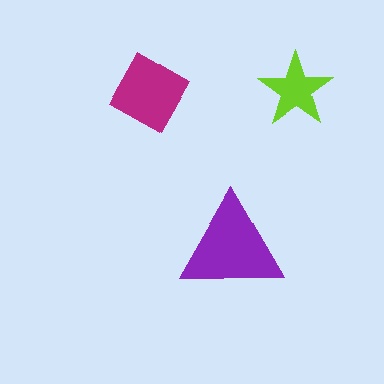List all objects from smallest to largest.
The lime star, the magenta diamond, the purple triangle.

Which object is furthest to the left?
The magenta diamond is leftmost.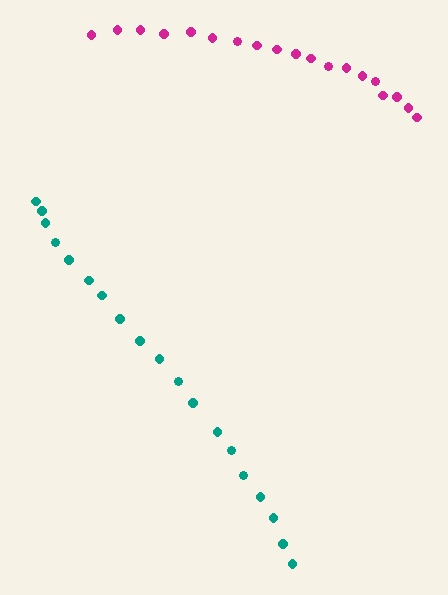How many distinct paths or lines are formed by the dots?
There are 2 distinct paths.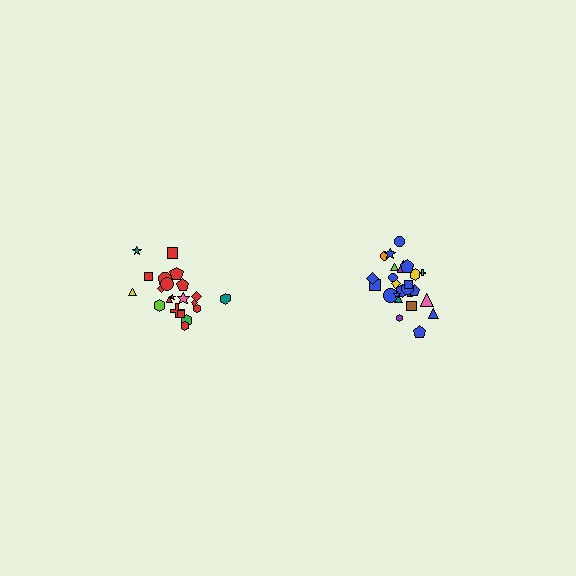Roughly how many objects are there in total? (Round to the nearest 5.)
Roughly 45 objects in total.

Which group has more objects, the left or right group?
The right group.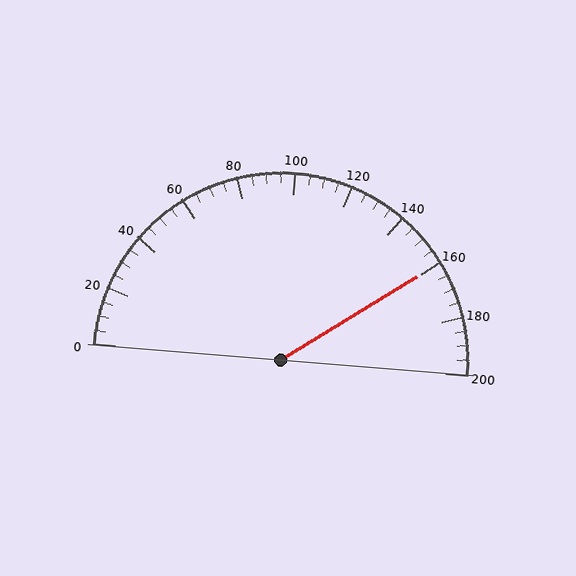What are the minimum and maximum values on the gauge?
The gauge ranges from 0 to 200.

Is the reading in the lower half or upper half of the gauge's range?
The reading is in the upper half of the range (0 to 200).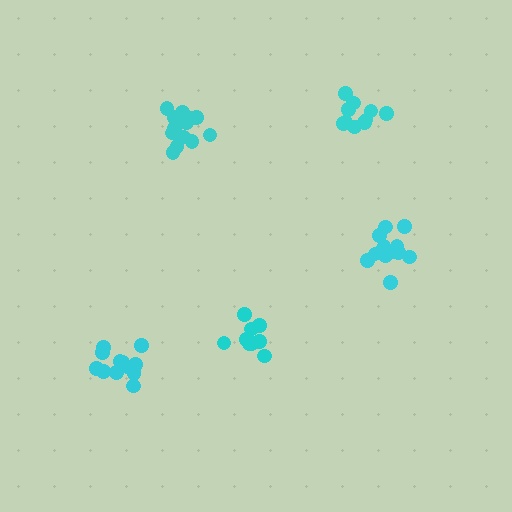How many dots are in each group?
Group 1: 10 dots, Group 2: 10 dots, Group 3: 15 dots, Group 4: 13 dots, Group 5: 13 dots (61 total).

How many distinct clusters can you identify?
There are 5 distinct clusters.